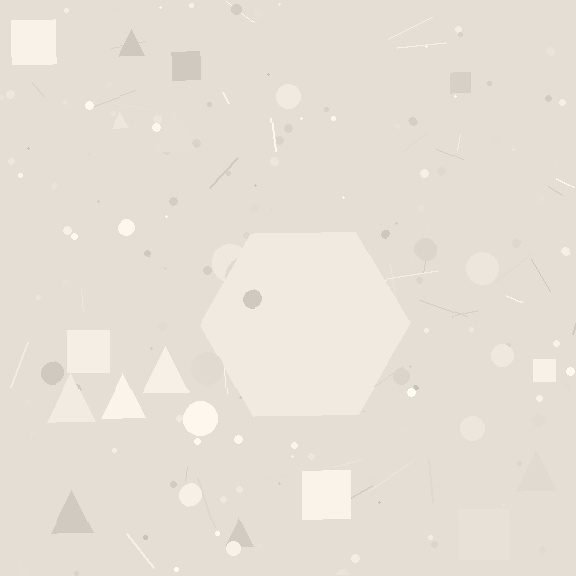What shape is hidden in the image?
A hexagon is hidden in the image.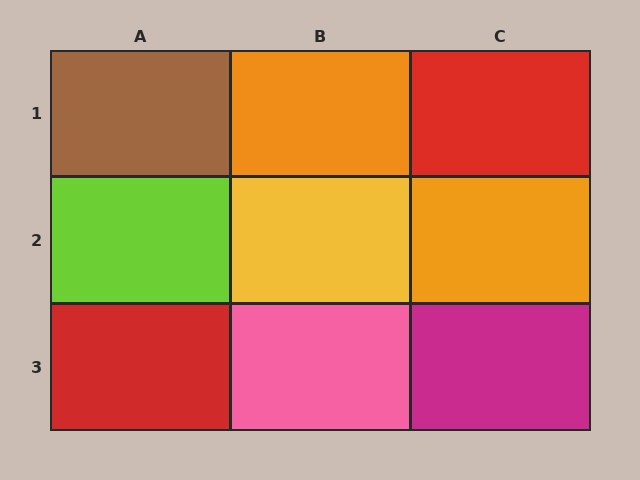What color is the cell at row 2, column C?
Orange.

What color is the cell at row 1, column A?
Brown.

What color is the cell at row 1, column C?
Red.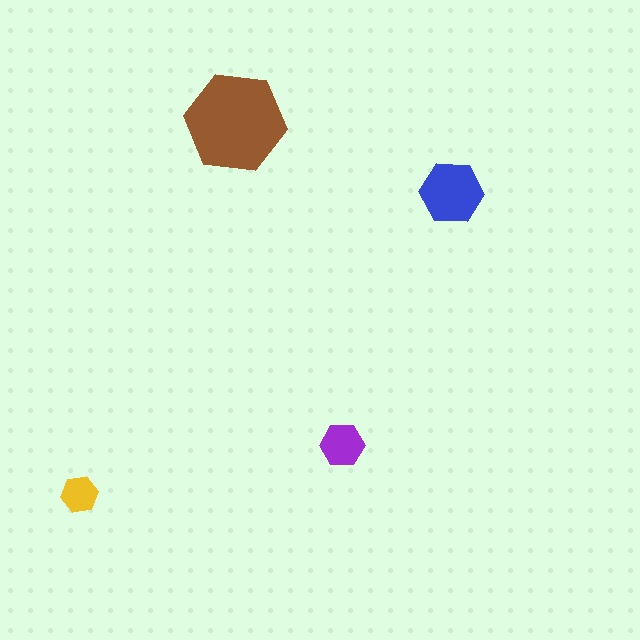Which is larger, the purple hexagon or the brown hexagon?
The brown one.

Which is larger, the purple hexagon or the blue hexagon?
The blue one.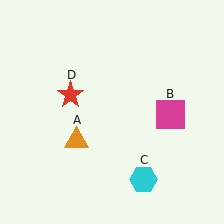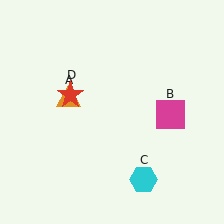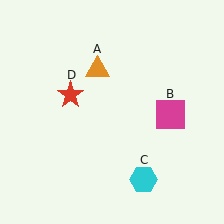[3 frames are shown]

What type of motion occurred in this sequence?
The orange triangle (object A) rotated clockwise around the center of the scene.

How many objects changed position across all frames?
1 object changed position: orange triangle (object A).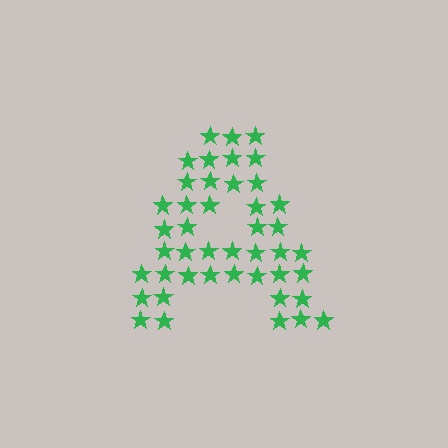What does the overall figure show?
The overall figure shows the letter A.